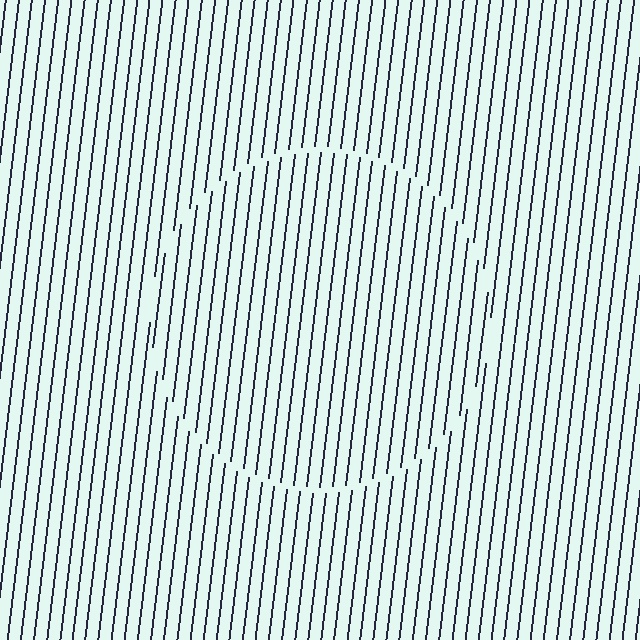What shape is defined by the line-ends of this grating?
An illusory circle. The interior of the shape contains the same grating, shifted by half a period — the contour is defined by the phase discontinuity where line-ends from the inner and outer gratings abut.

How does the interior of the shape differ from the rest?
The interior of the shape contains the same grating, shifted by half a period — the contour is defined by the phase discontinuity where line-ends from the inner and outer gratings abut.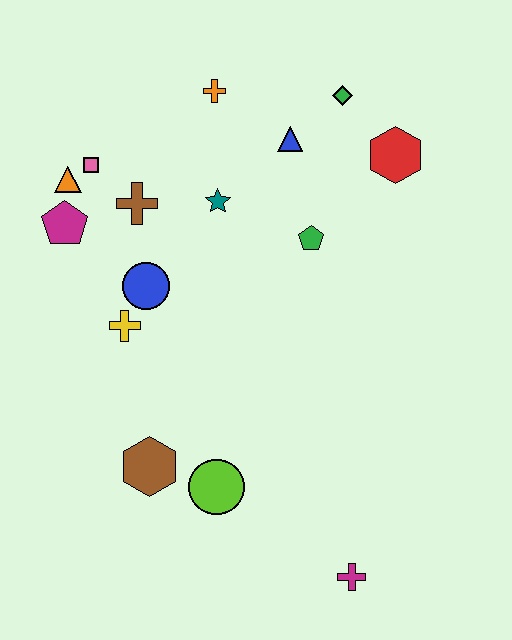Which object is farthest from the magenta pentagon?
The magenta cross is farthest from the magenta pentagon.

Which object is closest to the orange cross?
The blue triangle is closest to the orange cross.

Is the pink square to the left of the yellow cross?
Yes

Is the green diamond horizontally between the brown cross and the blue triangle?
No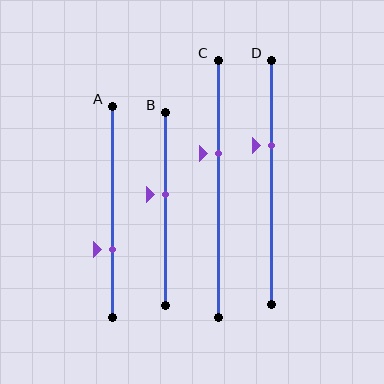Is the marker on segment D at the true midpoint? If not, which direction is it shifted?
No, the marker on segment D is shifted upward by about 15% of the segment length.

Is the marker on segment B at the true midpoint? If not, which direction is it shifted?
No, the marker on segment B is shifted upward by about 7% of the segment length.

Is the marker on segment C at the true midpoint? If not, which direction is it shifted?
No, the marker on segment C is shifted upward by about 14% of the segment length.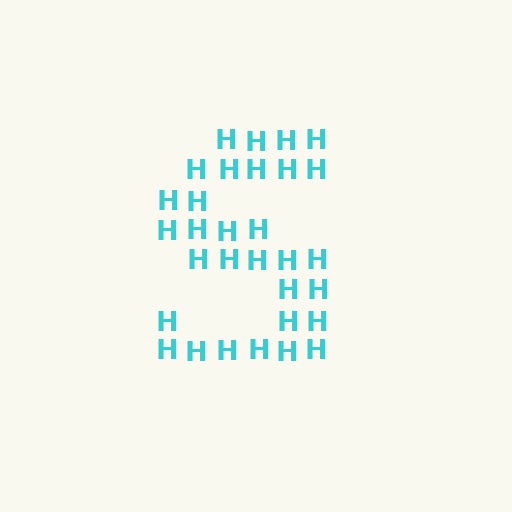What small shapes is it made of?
It is made of small letter H's.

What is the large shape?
The large shape is the letter S.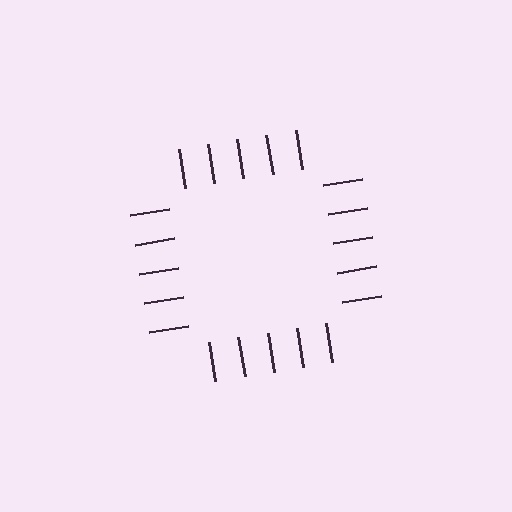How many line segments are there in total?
20 — 5 along each of the 4 edges.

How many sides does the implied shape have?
4 sides — the line-ends trace a square.